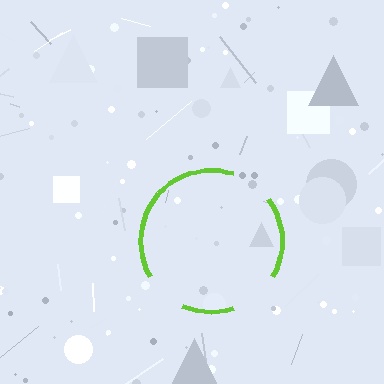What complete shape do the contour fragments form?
The contour fragments form a circle.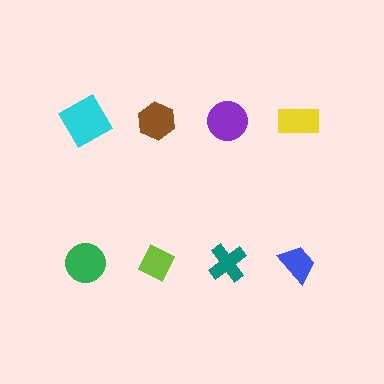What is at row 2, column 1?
A green circle.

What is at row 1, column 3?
A purple circle.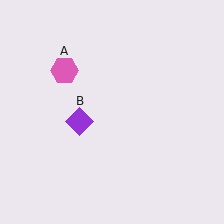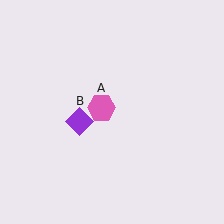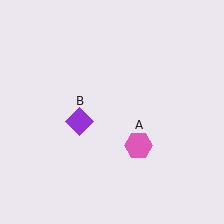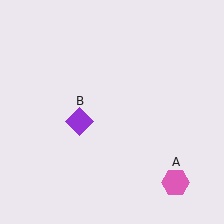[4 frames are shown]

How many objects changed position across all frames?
1 object changed position: pink hexagon (object A).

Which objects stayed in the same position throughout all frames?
Purple diamond (object B) remained stationary.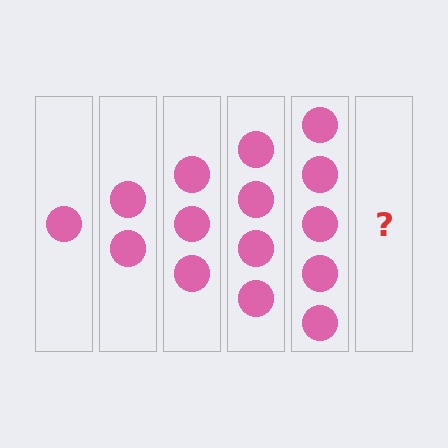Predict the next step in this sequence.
The next step is 6 circles.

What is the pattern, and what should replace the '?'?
The pattern is that each step adds one more circle. The '?' should be 6 circles.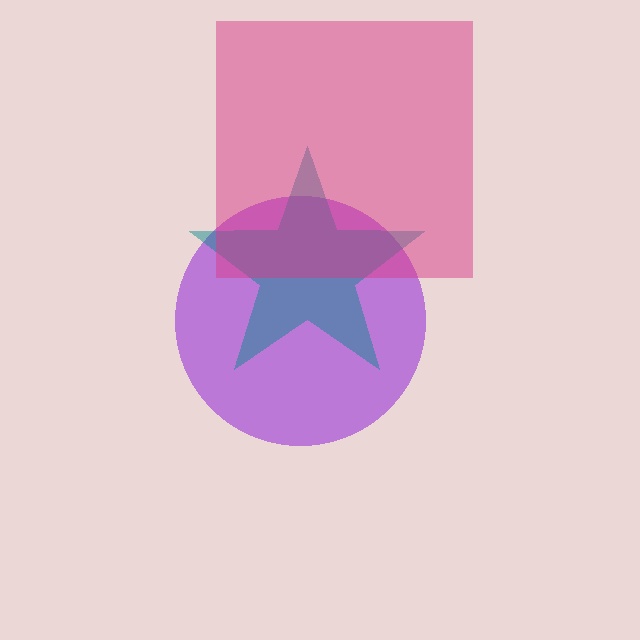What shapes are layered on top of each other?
The layered shapes are: a purple circle, a teal star, a magenta square.